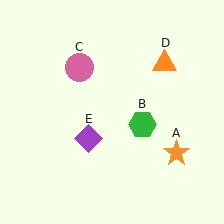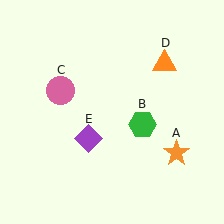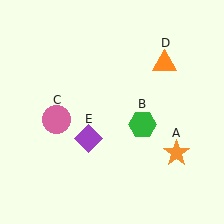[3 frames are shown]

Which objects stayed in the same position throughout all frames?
Orange star (object A) and green hexagon (object B) and orange triangle (object D) and purple diamond (object E) remained stationary.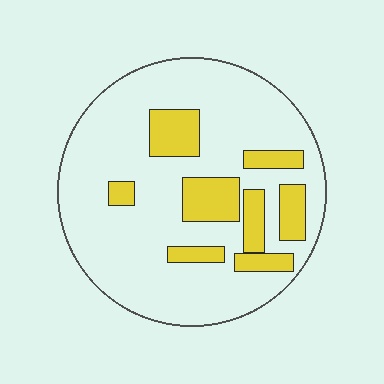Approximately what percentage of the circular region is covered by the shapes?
Approximately 20%.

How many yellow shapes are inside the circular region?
8.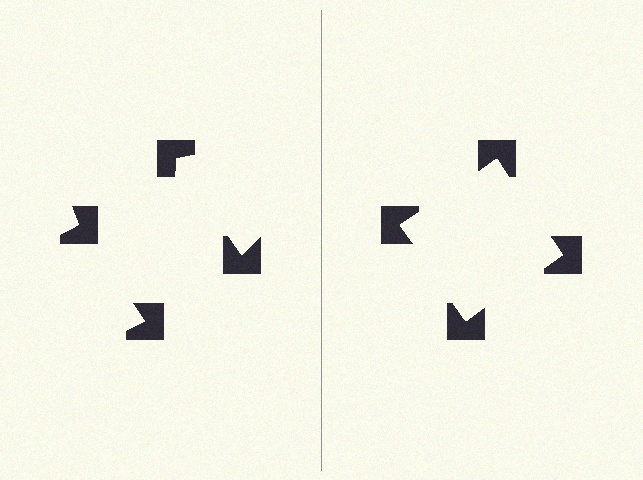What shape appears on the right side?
An illusory square.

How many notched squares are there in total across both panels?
8 — 4 on each side.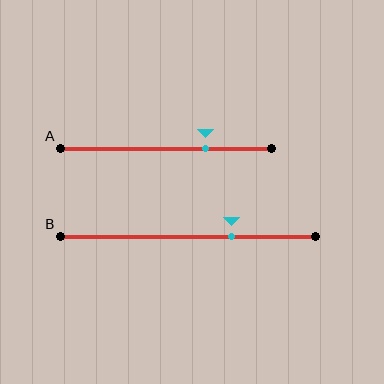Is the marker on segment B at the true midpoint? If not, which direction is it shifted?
No, the marker on segment B is shifted to the right by about 17% of the segment length.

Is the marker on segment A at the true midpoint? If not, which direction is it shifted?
No, the marker on segment A is shifted to the right by about 19% of the segment length.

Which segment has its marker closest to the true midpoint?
Segment B has its marker closest to the true midpoint.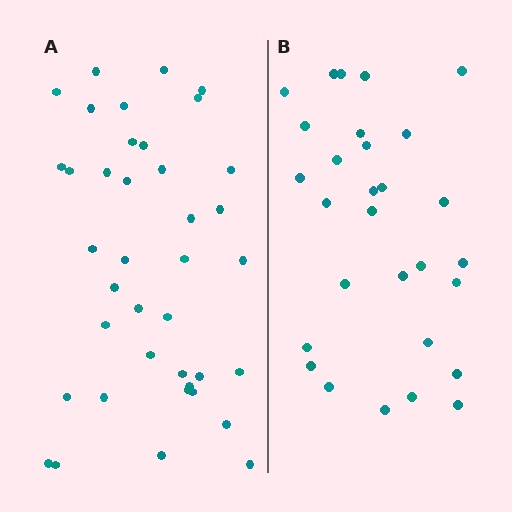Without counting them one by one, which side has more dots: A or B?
Region A (the left region) has more dots.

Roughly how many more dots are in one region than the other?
Region A has roughly 10 or so more dots than region B.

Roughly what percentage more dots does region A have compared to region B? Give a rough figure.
About 35% more.